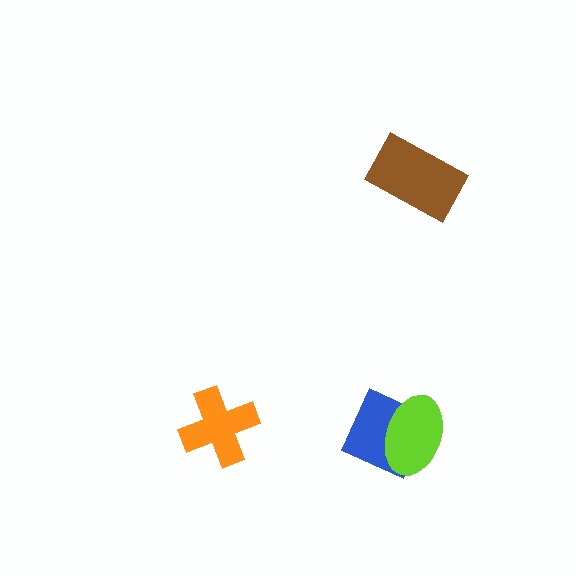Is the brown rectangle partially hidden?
No, no other shape covers it.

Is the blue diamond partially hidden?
Yes, it is partially covered by another shape.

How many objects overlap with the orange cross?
0 objects overlap with the orange cross.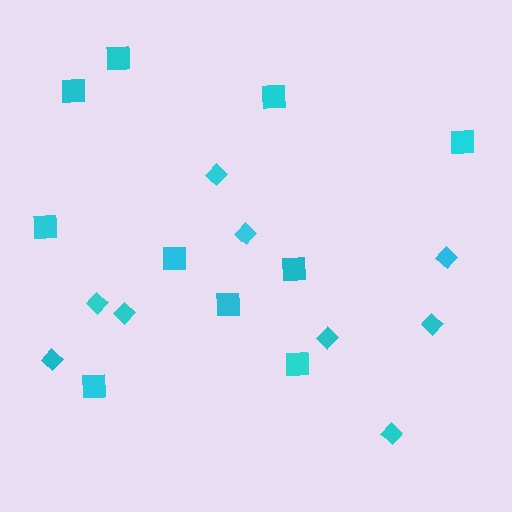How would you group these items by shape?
There are 2 groups: one group of diamonds (9) and one group of squares (10).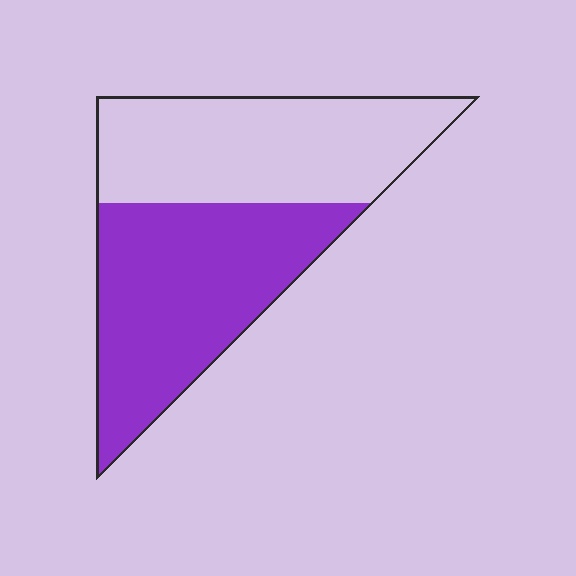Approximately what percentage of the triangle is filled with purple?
Approximately 50%.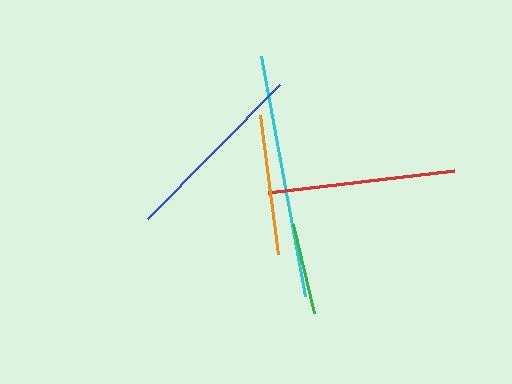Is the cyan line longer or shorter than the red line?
The cyan line is longer than the red line.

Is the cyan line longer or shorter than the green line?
The cyan line is longer than the green line.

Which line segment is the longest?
The cyan line is the longest at approximately 244 pixels.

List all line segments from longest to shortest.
From longest to shortest: cyan, blue, red, orange, green.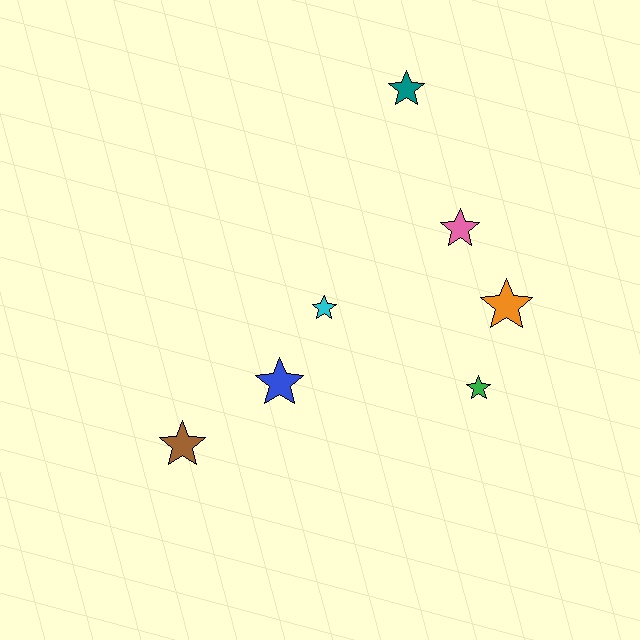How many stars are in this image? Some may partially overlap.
There are 7 stars.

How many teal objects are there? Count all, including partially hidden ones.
There is 1 teal object.